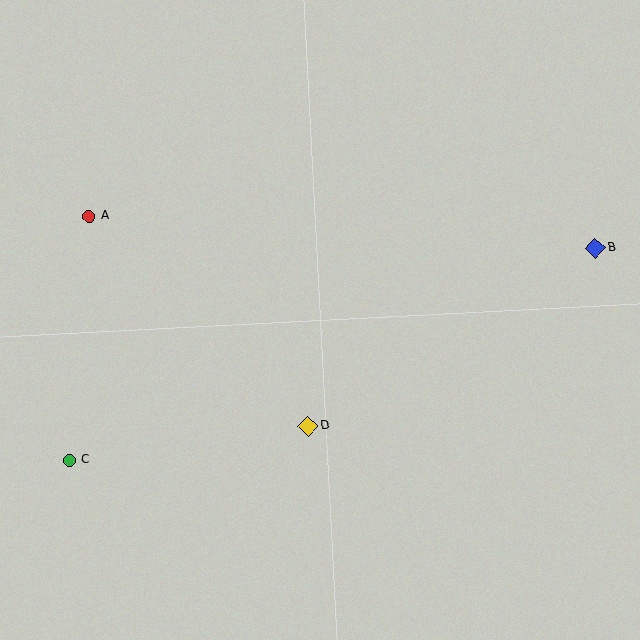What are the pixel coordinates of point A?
Point A is at (89, 216).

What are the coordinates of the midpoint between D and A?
The midpoint between D and A is at (198, 321).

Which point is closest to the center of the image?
Point D at (308, 426) is closest to the center.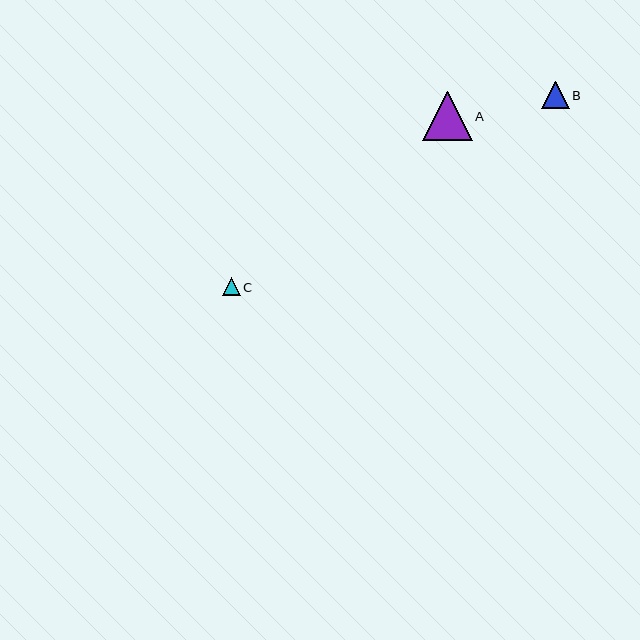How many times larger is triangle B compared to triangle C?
Triangle B is approximately 1.5 times the size of triangle C.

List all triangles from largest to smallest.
From largest to smallest: A, B, C.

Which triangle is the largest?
Triangle A is the largest with a size of approximately 49 pixels.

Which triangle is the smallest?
Triangle C is the smallest with a size of approximately 18 pixels.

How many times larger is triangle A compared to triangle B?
Triangle A is approximately 1.8 times the size of triangle B.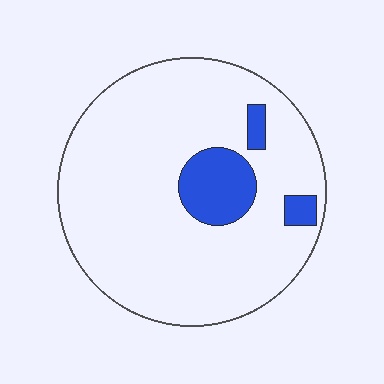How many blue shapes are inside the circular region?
3.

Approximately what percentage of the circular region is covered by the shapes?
Approximately 10%.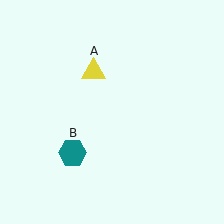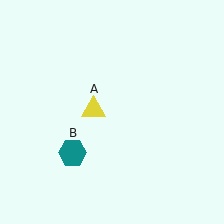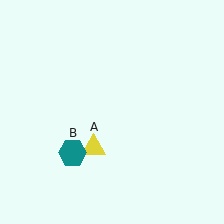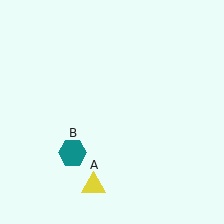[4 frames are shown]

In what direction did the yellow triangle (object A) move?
The yellow triangle (object A) moved down.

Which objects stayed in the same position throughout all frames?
Teal hexagon (object B) remained stationary.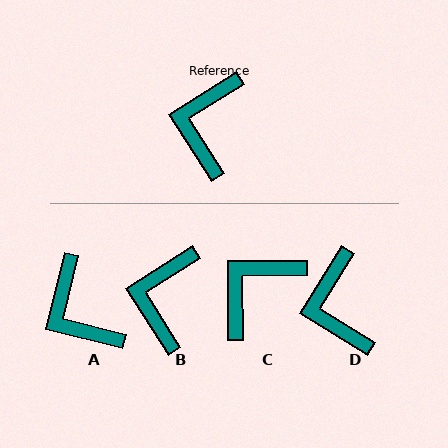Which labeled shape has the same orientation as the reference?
B.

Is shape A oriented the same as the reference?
No, it is off by about 44 degrees.